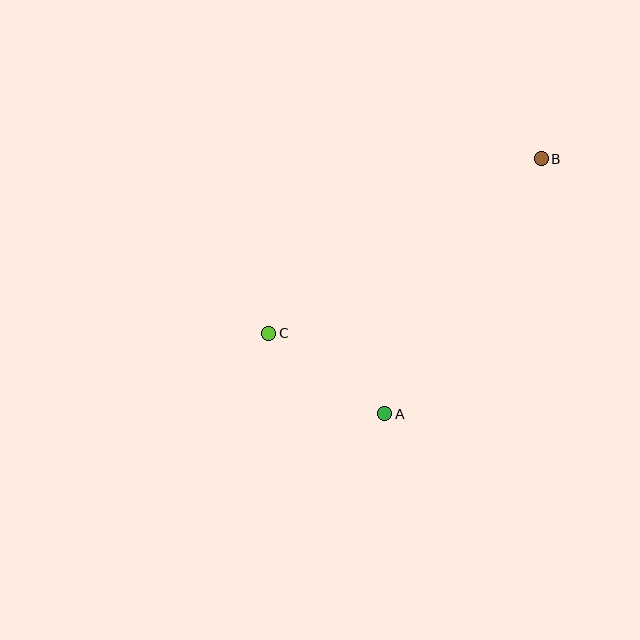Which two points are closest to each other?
Points A and C are closest to each other.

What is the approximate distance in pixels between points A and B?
The distance between A and B is approximately 299 pixels.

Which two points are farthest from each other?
Points B and C are farthest from each other.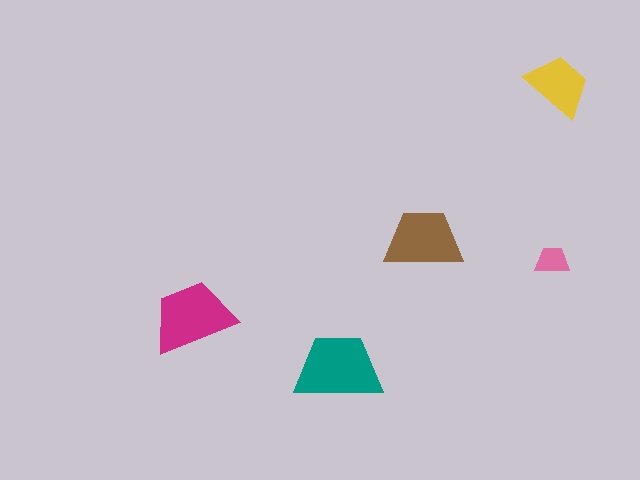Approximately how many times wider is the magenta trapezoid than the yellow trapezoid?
About 1.5 times wider.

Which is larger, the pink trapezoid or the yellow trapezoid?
The yellow one.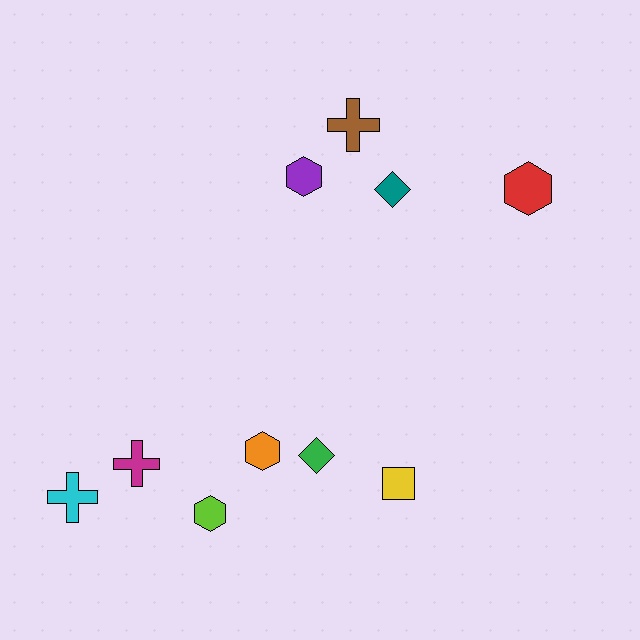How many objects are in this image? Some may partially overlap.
There are 10 objects.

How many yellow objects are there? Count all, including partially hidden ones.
There is 1 yellow object.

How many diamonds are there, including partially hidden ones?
There are 2 diamonds.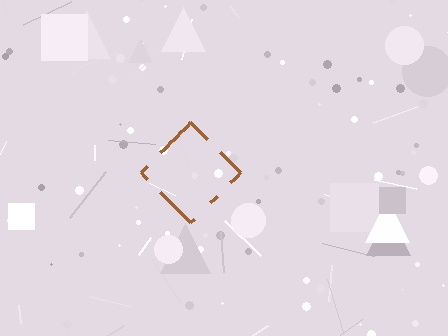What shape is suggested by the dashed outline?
The dashed outline suggests a diamond.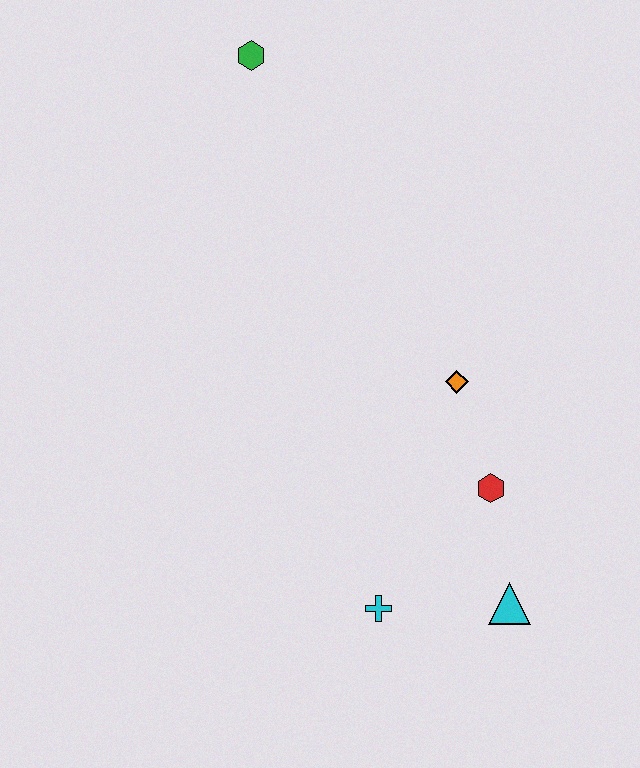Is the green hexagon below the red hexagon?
No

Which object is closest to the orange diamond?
The red hexagon is closest to the orange diamond.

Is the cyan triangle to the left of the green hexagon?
No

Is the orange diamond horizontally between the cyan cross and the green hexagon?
No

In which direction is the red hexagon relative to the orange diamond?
The red hexagon is below the orange diamond.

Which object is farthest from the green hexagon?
The cyan triangle is farthest from the green hexagon.